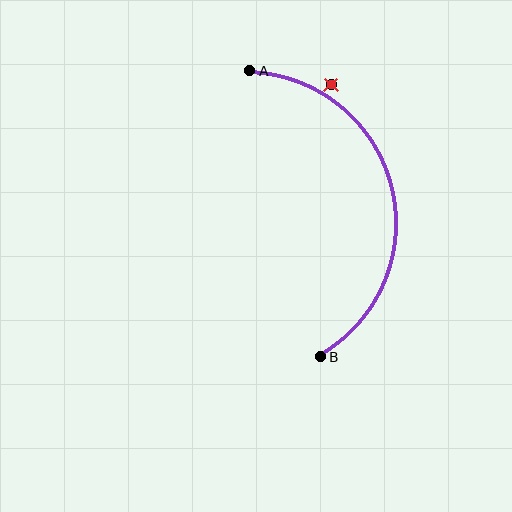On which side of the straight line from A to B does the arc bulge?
The arc bulges to the right of the straight line connecting A and B.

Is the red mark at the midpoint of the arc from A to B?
No — the red mark does not lie on the arc at all. It sits slightly outside the curve.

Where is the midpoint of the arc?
The arc midpoint is the point on the curve farthest from the straight line joining A and B. It sits to the right of that line.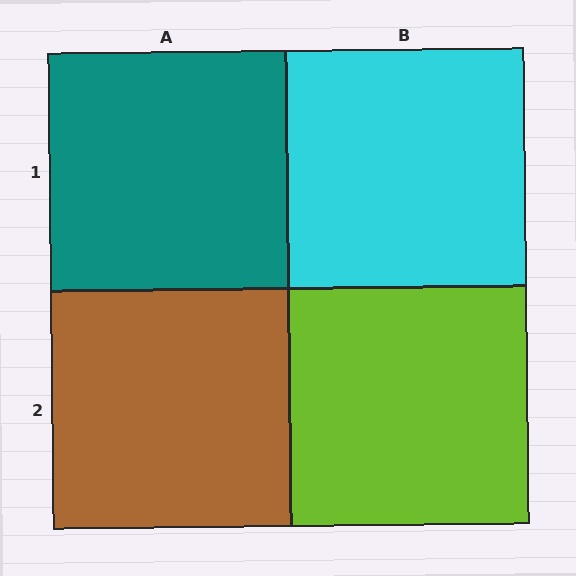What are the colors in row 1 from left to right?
Teal, cyan.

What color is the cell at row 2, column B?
Lime.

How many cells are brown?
1 cell is brown.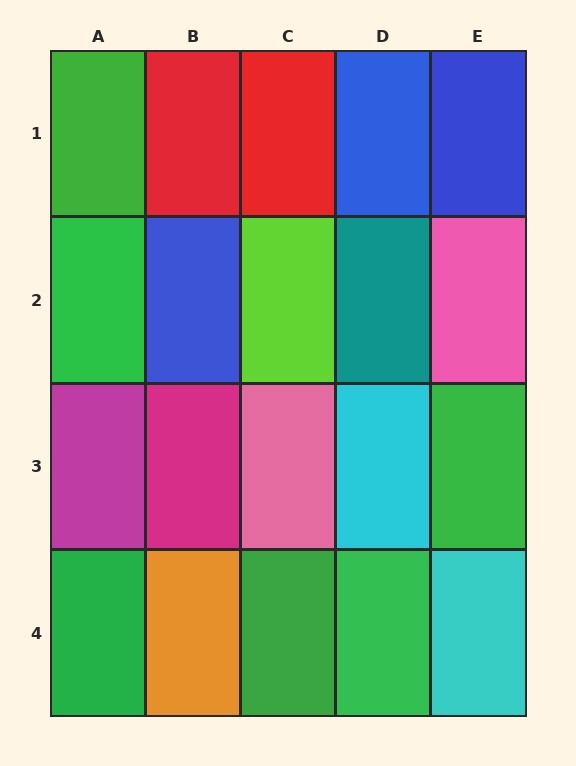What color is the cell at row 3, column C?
Pink.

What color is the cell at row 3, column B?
Magenta.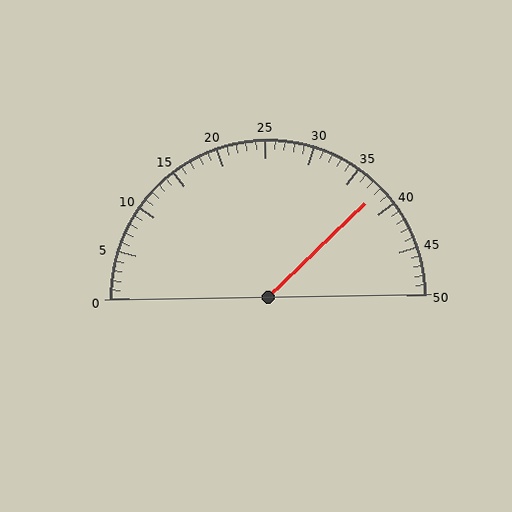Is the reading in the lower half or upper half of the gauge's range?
The reading is in the upper half of the range (0 to 50).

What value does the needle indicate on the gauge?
The needle indicates approximately 38.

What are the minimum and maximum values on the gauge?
The gauge ranges from 0 to 50.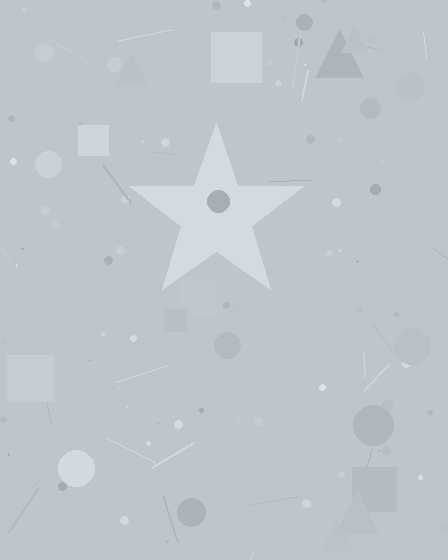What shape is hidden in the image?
A star is hidden in the image.